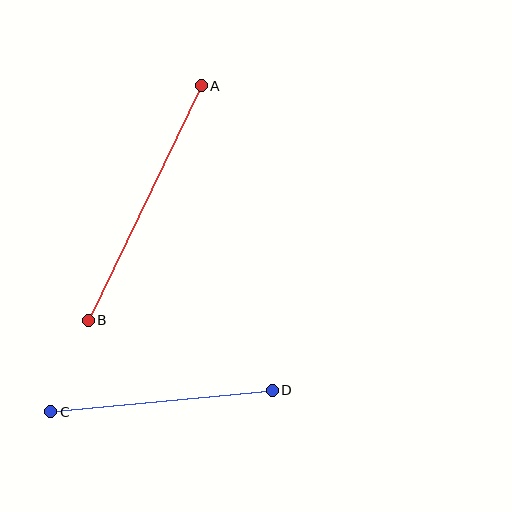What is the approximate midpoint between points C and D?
The midpoint is at approximately (162, 401) pixels.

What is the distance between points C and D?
The distance is approximately 223 pixels.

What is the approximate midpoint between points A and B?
The midpoint is at approximately (145, 203) pixels.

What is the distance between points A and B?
The distance is approximately 260 pixels.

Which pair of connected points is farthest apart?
Points A and B are farthest apart.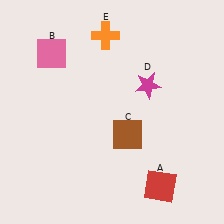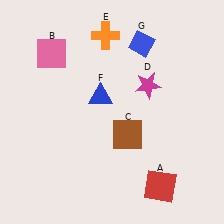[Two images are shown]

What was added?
A blue triangle (F), a blue diamond (G) were added in Image 2.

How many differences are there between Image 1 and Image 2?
There are 2 differences between the two images.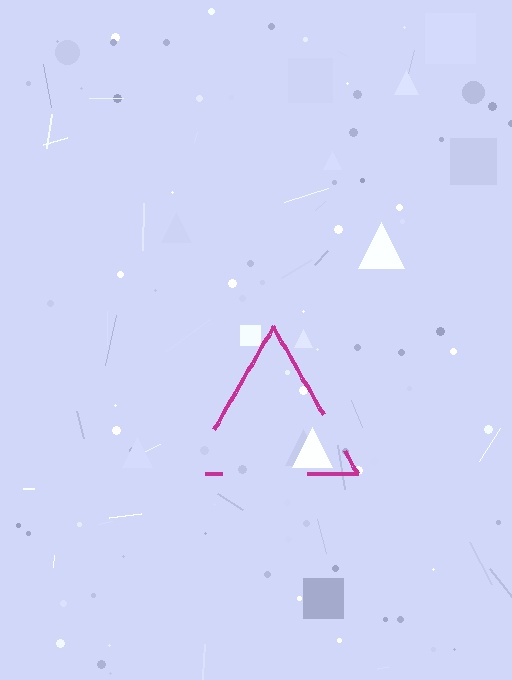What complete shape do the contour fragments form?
The contour fragments form a triangle.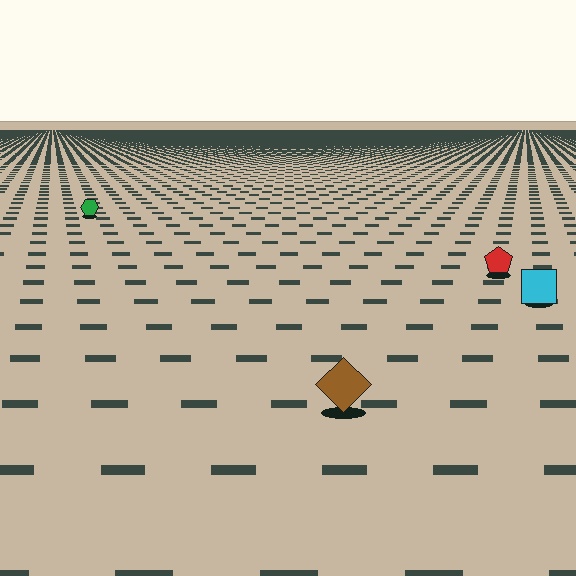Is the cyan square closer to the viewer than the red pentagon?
Yes. The cyan square is closer — you can tell from the texture gradient: the ground texture is coarser near it.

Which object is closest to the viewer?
The brown diamond is closest. The texture marks near it are larger and more spread out.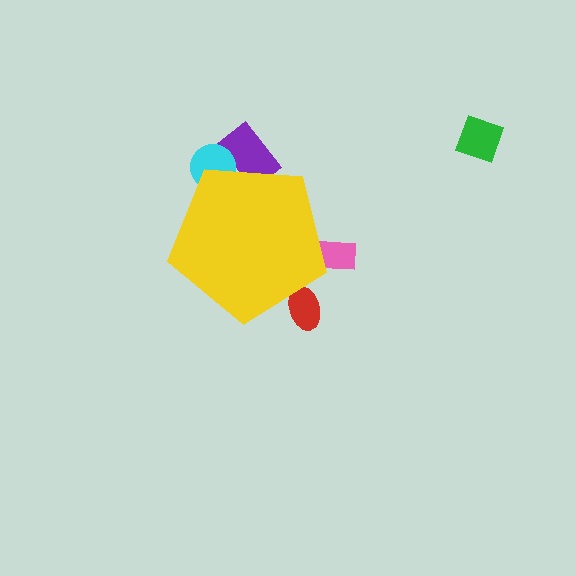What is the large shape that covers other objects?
A yellow pentagon.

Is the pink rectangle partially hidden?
Yes, the pink rectangle is partially hidden behind the yellow pentagon.